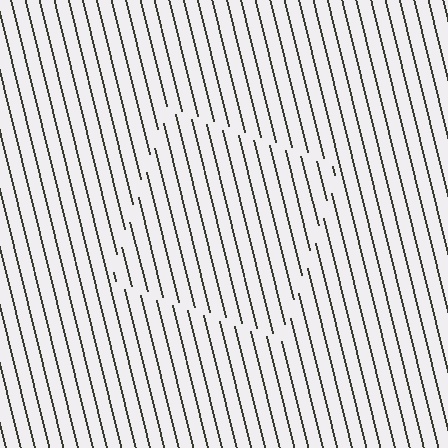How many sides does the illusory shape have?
4 sides — the line-ends trace a square.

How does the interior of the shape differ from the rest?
The interior of the shape contains the same grating, shifted by half a period — the contour is defined by the phase discontinuity where line-ends from the inner and outer gratings abut.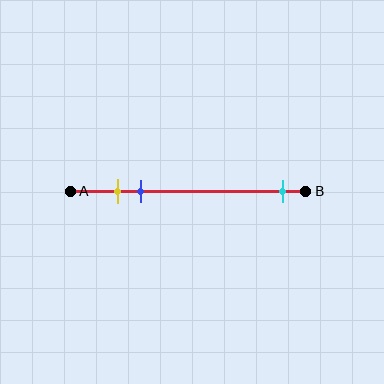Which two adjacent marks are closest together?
The yellow and blue marks are the closest adjacent pair.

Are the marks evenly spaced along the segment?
No, the marks are not evenly spaced.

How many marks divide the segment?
There are 3 marks dividing the segment.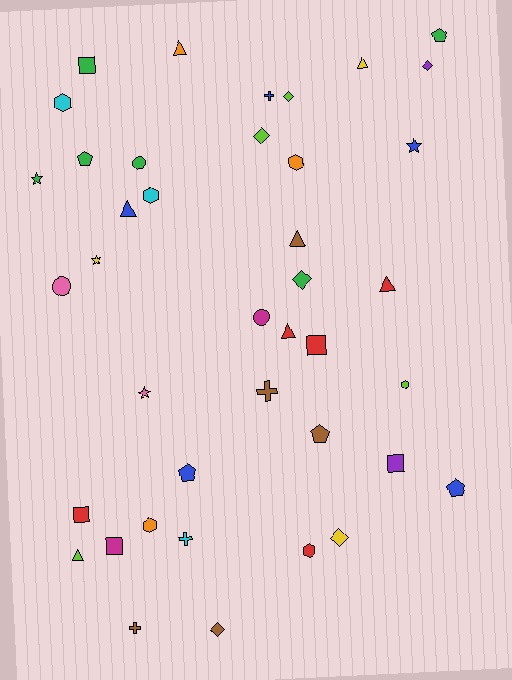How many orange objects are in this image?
There are 3 orange objects.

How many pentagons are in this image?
There are 5 pentagons.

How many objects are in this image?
There are 40 objects.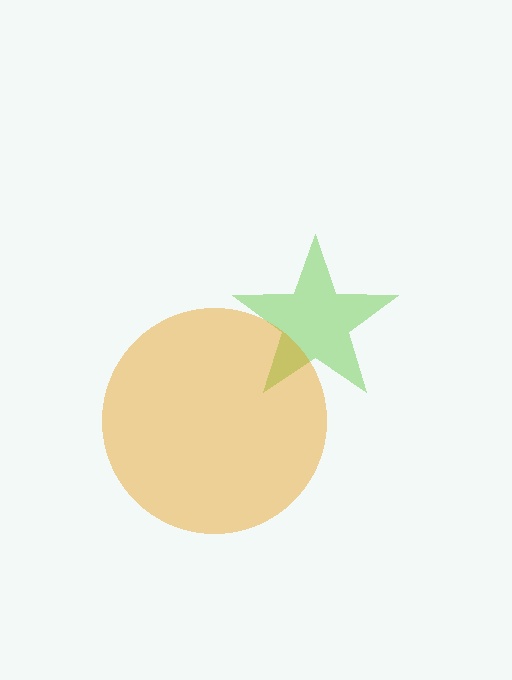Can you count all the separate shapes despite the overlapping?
Yes, there are 2 separate shapes.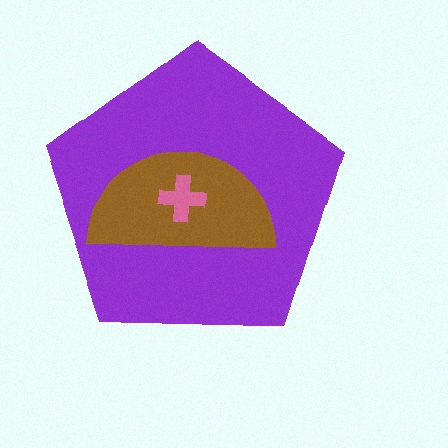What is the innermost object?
The pink cross.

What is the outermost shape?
The purple pentagon.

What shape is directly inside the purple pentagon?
The brown semicircle.